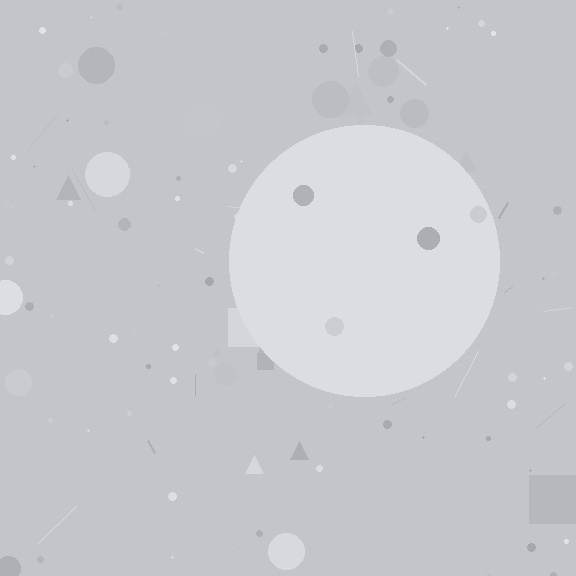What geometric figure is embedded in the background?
A circle is embedded in the background.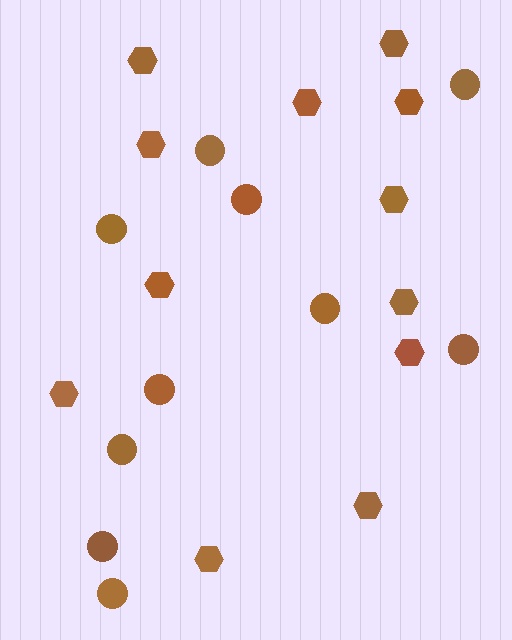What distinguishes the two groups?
There are 2 groups: one group of circles (10) and one group of hexagons (12).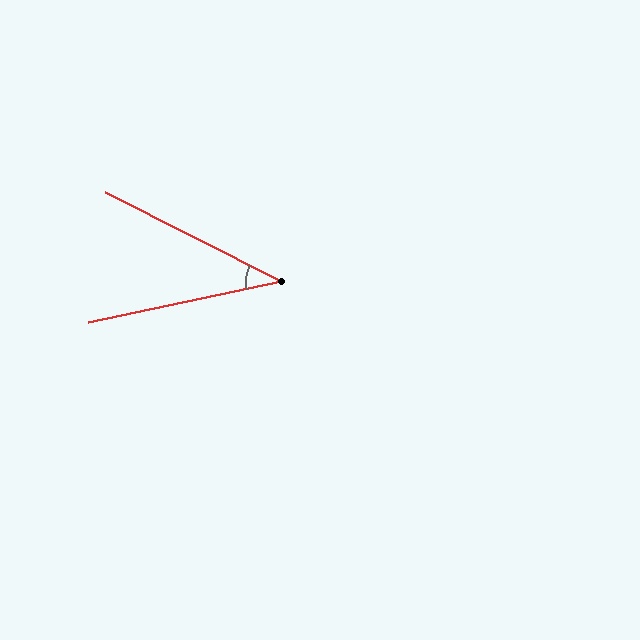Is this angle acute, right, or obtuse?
It is acute.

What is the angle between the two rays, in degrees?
Approximately 39 degrees.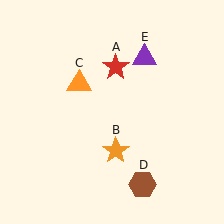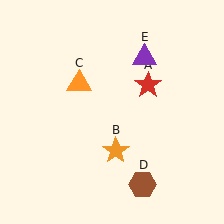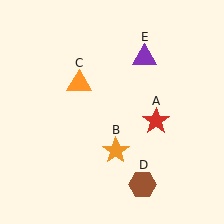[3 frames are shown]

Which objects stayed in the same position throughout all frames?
Orange star (object B) and orange triangle (object C) and brown hexagon (object D) and purple triangle (object E) remained stationary.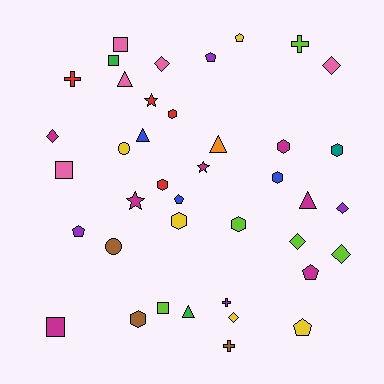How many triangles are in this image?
There are 5 triangles.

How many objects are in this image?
There are 40 objects.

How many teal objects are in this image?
There is 1 teal object.